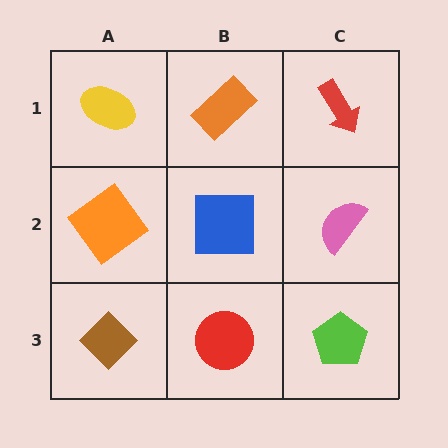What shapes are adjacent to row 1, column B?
A blue square (row 2, column B), a yellow ellipse (row 1, column A), a red arrow (row 1, column C).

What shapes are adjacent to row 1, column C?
A pink semicircle (row 2, column C), an orange rectangle (row 1, column B).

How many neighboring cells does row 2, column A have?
3.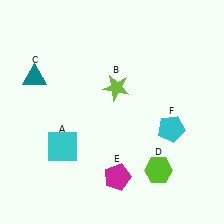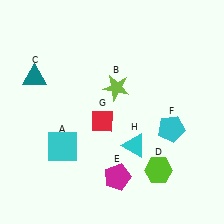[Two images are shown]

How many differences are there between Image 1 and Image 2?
There are 2 differences between the two images.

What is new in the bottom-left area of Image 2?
A red diamond (G) was added in the bottom-left area of Image 2.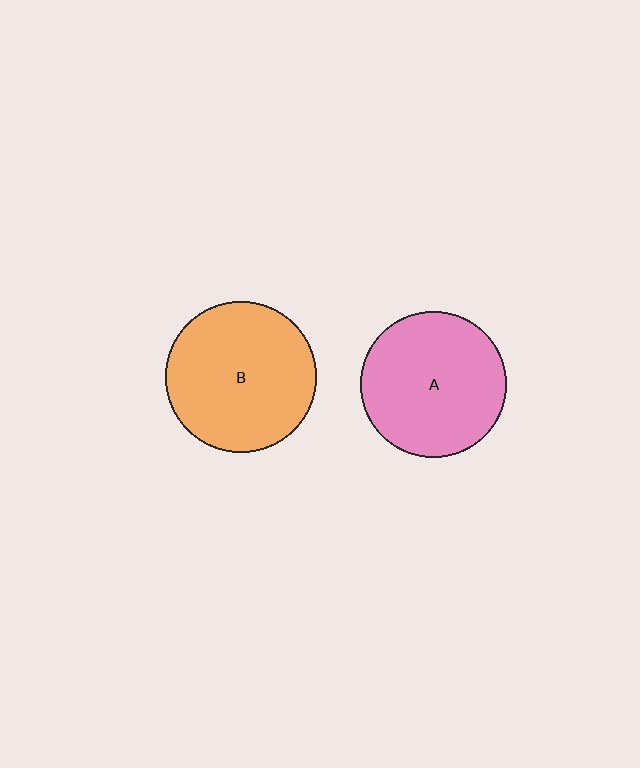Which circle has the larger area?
Circle B (orange).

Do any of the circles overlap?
No, none of the circles overlap.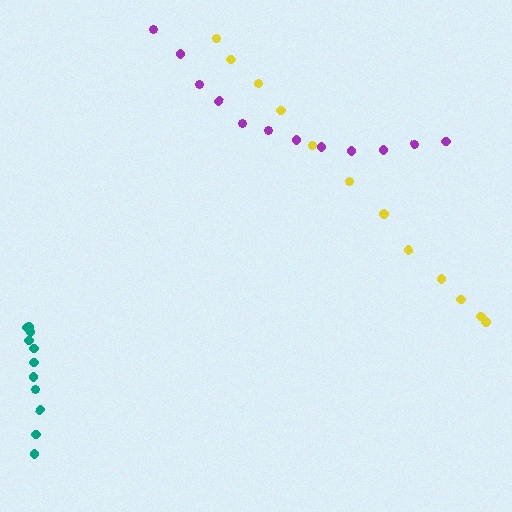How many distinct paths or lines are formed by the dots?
There are 3 distinct paths.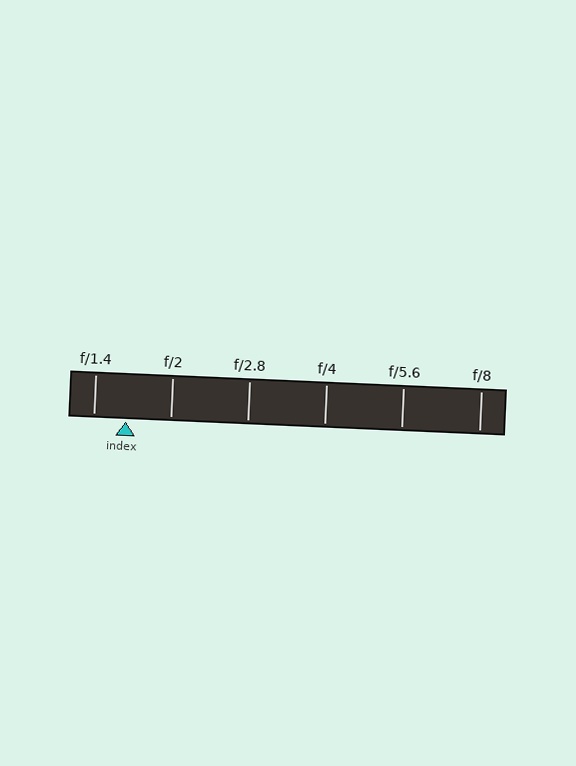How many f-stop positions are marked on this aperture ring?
There are 6 f-stop positions marked.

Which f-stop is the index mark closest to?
The index mark is closest to f/1.4.